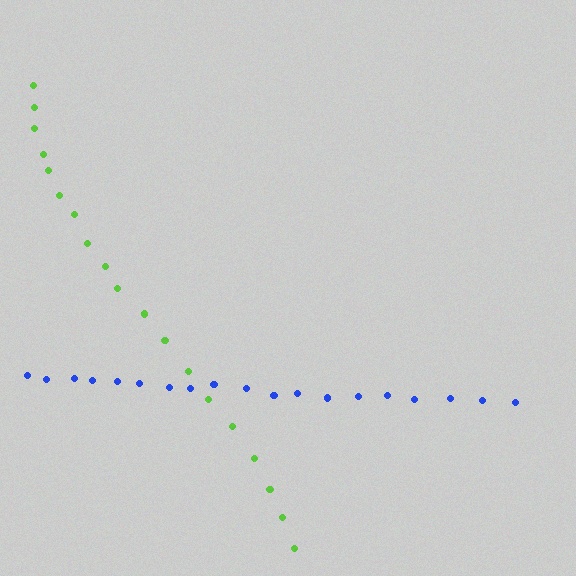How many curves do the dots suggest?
There are 2 distinct paths.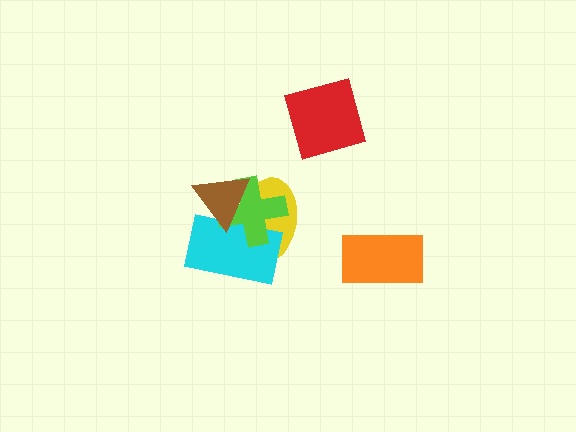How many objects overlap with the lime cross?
3 objects overlap with the lime cross.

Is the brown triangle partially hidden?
No, no other shape covers it.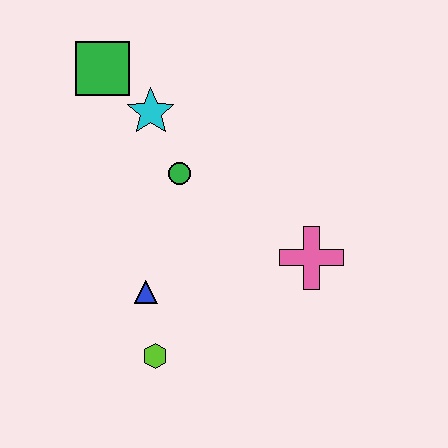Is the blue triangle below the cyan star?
Yes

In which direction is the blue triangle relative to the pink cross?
The blue triangle is to the left of the pink cross.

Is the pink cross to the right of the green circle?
Yes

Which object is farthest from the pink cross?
The green square is farthest from the pink cross.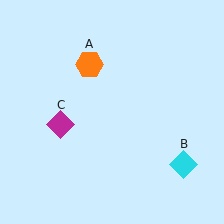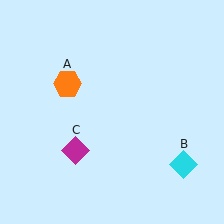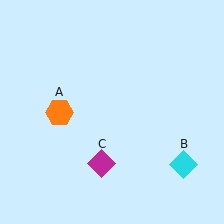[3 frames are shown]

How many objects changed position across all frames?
2 objects changed position: orange hexagon (object A), magenta diamond (object C).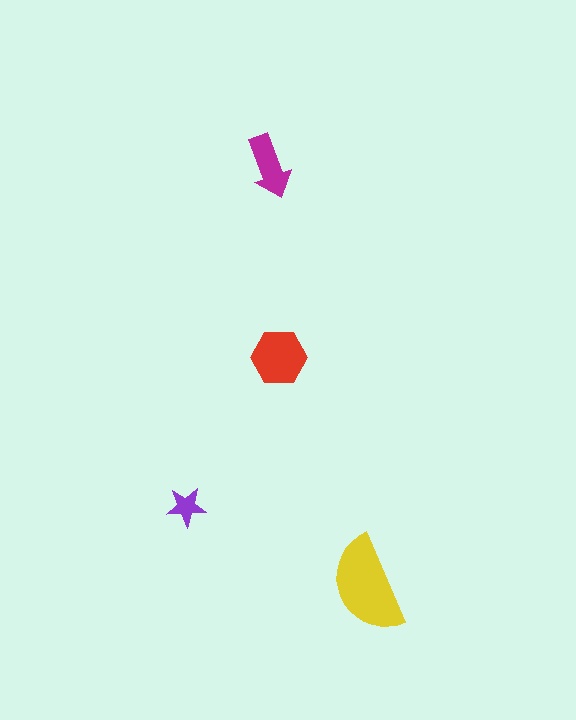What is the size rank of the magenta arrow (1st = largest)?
3rd.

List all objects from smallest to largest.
The purple star, the magenta arrow, the red hexagon, the yellow semicircle.